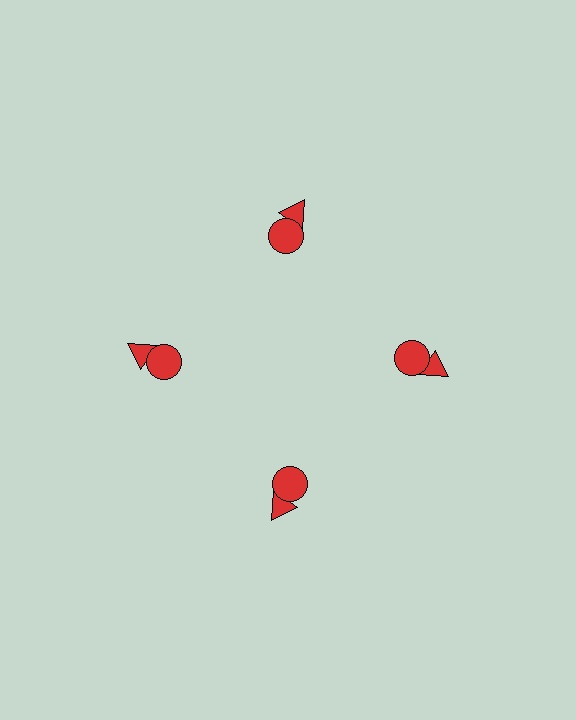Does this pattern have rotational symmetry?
Yes, this pattern has 4-fold rotational symmetry. It looks the same after rotating 90 degrees around the center.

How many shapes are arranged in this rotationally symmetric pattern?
There are 8 shapes, arranged in 4 groups of 2.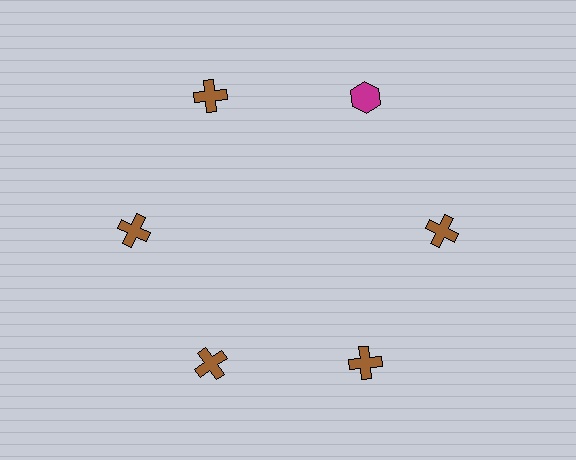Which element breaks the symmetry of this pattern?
The magenta hexagon at roughly the 1 o'clock position breaks the symmetry. All other shapes are brown crosses.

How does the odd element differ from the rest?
It differs in both color (magenta instead of brown) and shape (hexagon instead of cross).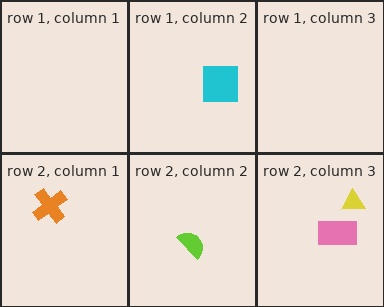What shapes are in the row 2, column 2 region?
The lime semicircle.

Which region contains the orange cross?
The row 2, column 1 region.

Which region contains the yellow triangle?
The row 2, column 3 region.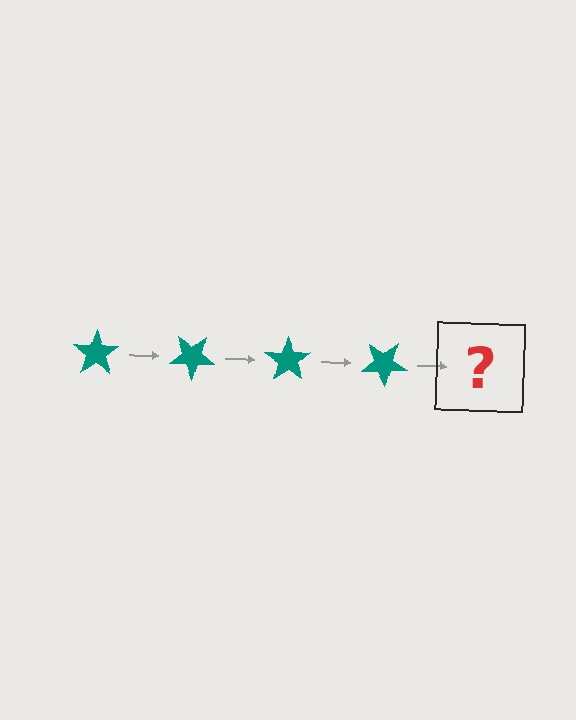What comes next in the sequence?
The next element should be a teal star rotated 140 degrees.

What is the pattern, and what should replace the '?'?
The pattern is that the star rotates 35 degrees each step. The '?' should be a teal star rotated 140 degrees.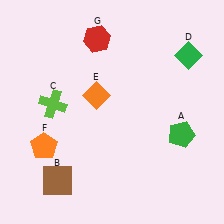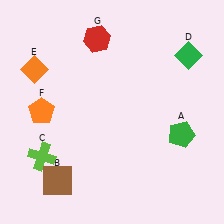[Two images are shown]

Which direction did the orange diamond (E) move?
The orange diamond (E) moved left.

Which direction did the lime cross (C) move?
The lime cross (C) moved down.